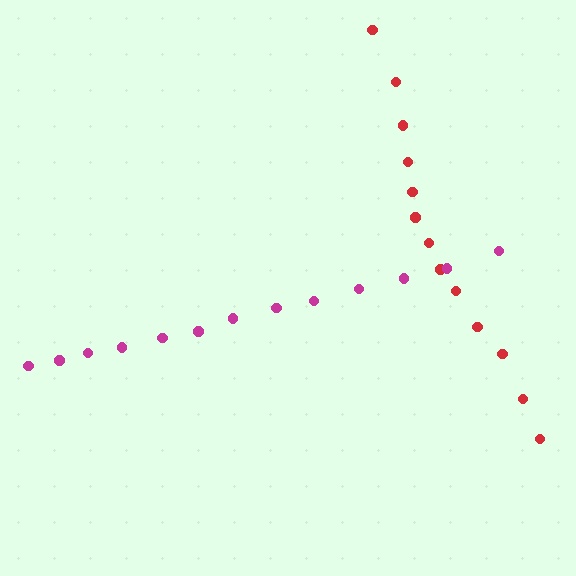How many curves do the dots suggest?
There are 2 distinct paths.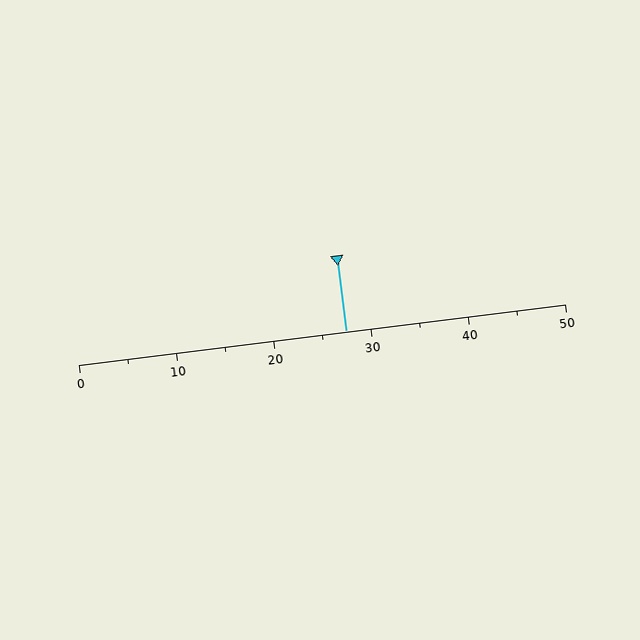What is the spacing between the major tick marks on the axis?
The major ticks are spaced 10 apart.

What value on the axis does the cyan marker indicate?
The marker indicates approximately 27.5.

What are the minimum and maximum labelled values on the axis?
The axis runs from 0 to 50.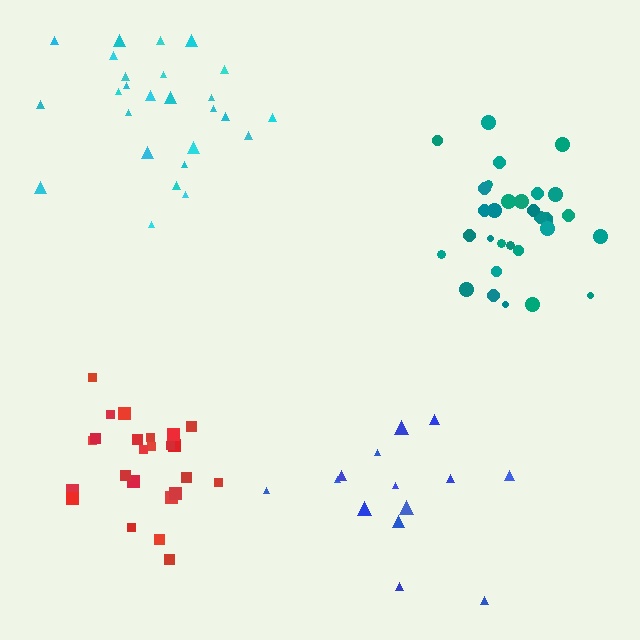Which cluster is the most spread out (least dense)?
Blue.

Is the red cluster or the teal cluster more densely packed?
Teal.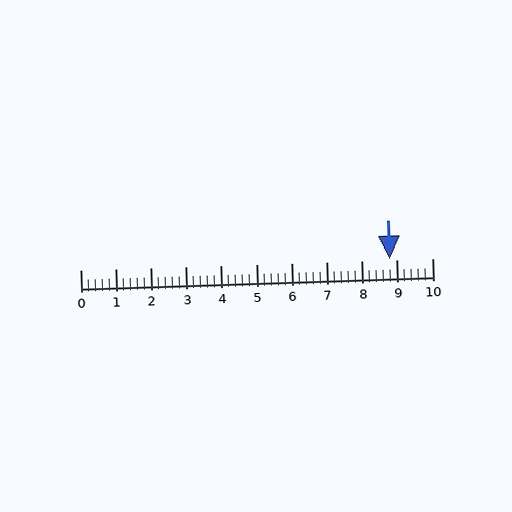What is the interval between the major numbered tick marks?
The major tick marks are spaced 1 units apart.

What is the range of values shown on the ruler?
The ruler shows values from 0 to 10.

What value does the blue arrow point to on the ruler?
The blue arrow points to approximately 8.8.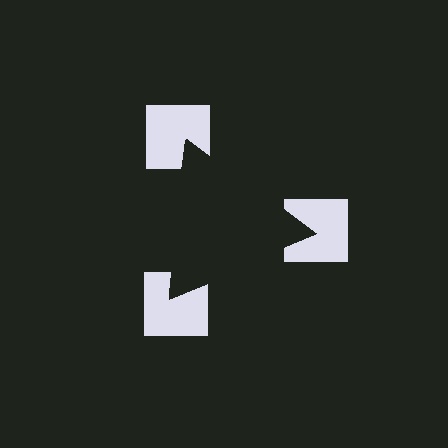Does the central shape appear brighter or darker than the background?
It typically appears slightly darker than the background, even though no actual brightness change is drawn.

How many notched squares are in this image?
There are 3 — one at each vertex of the illusory triangle.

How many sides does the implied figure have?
3 sides.